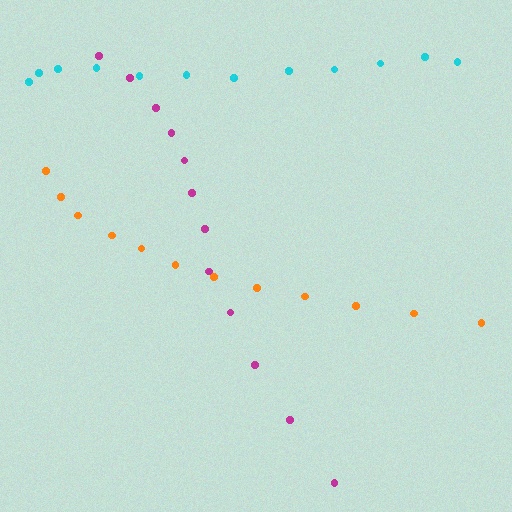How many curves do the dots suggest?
There are 3 distinct paths.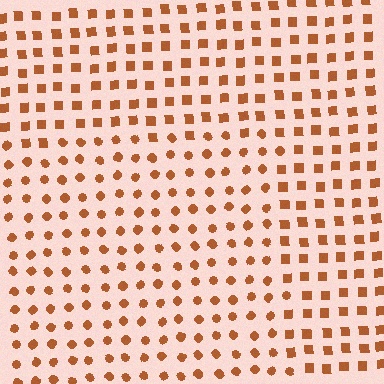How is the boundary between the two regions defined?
The boundary is defined by a change in element shape: circles inside vs. squares outside. All elements share the same color and spacing.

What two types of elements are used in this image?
The image uses circles inside the rectangle region and squares outside it.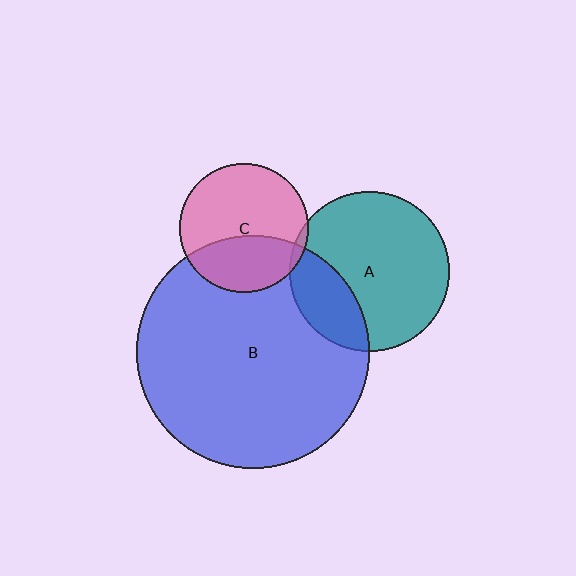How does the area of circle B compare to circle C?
Approximately 3.3 times.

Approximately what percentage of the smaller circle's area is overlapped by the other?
Approximately 25%.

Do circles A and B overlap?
Yes.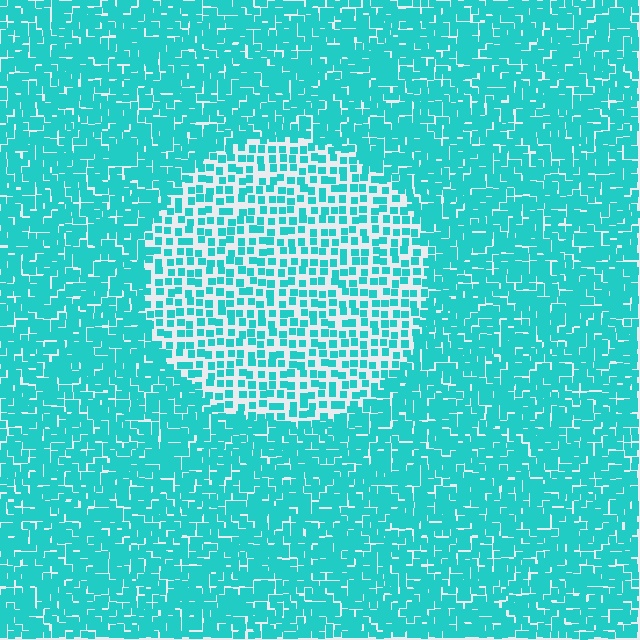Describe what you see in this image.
The image contains small cyan elements arranged at two different densities. A circle-shaped region is visible where the elements are less densely packed than the surrounding area.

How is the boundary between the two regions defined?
The boundary is defined by a change in element density (approximately 2.0x ratio). All elements are the same color, size, and shape.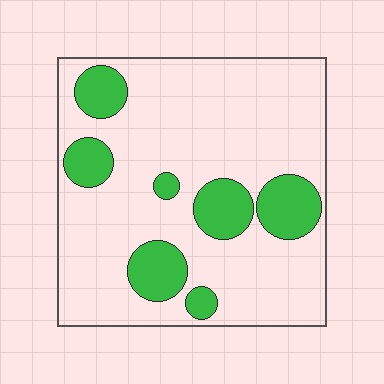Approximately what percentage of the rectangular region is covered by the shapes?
Approximately 20%.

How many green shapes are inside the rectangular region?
7.